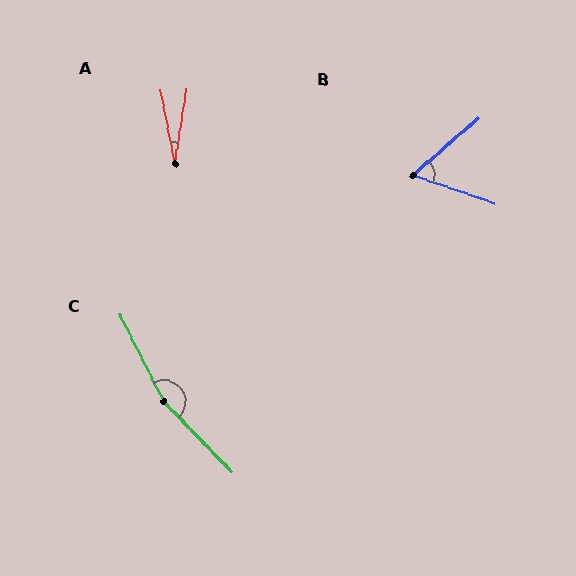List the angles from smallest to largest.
A (20°), B (60°), C (163°).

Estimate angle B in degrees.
Approximately 60 degrees.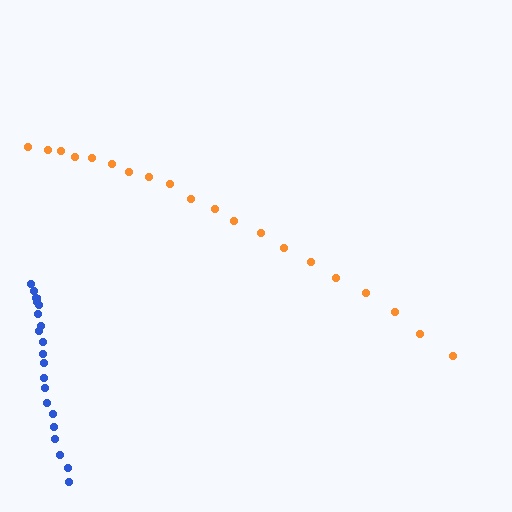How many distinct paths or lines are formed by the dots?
There are 2 distinct paths.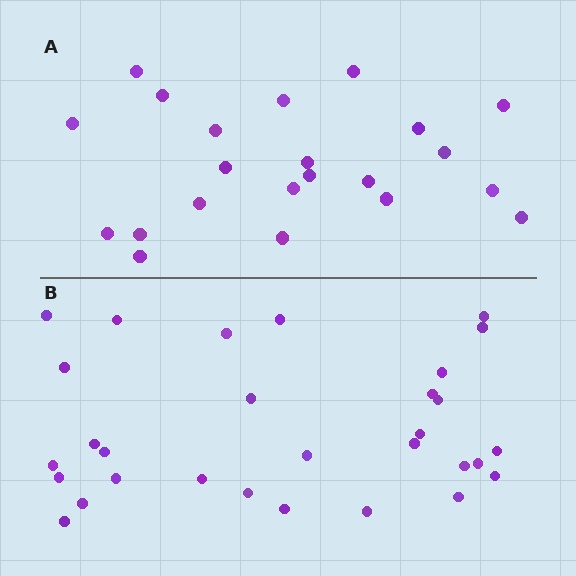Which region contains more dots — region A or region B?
Region B (the bottom region) has more dots.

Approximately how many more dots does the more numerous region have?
Region B has roughly 8 or so more dots than region A.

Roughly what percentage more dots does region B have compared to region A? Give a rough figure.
About 35% more.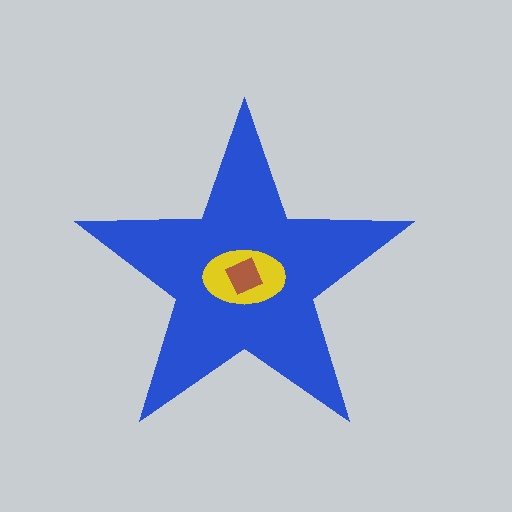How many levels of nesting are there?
3.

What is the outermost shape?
The blue star.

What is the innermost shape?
The brown diamond.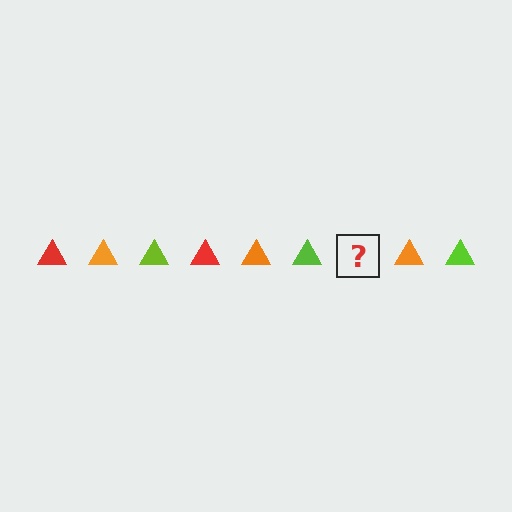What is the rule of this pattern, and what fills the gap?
The rule is that the pattern cycles through red, orange, lime triangles. The gap should be filled with a red triangle.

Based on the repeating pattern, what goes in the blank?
The blank should be a red triangle.